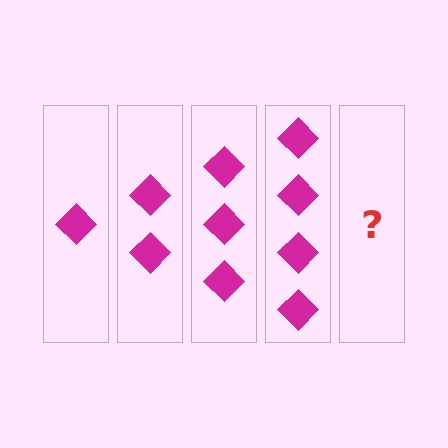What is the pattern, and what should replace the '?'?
The pattern is that each step adds one more diamond. The '?' should be 5 diamonds.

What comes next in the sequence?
The next element should be 5 diamonds.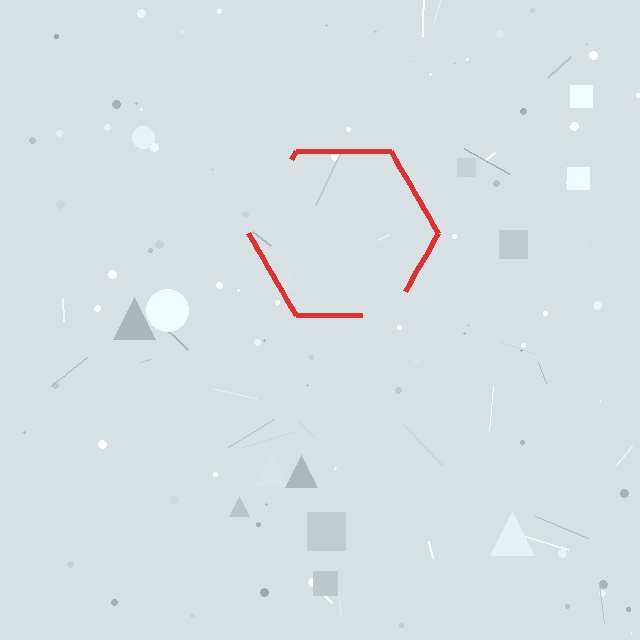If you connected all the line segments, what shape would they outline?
They would outline a hexagon.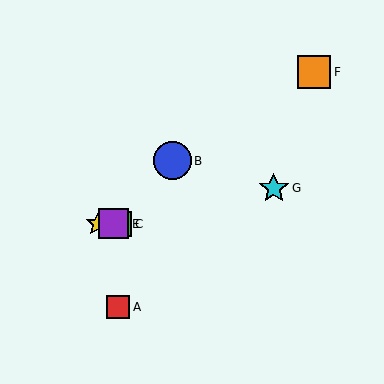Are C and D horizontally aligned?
Yes, both are at y≈224.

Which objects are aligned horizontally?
Objects C, D, E are aligned horizontally.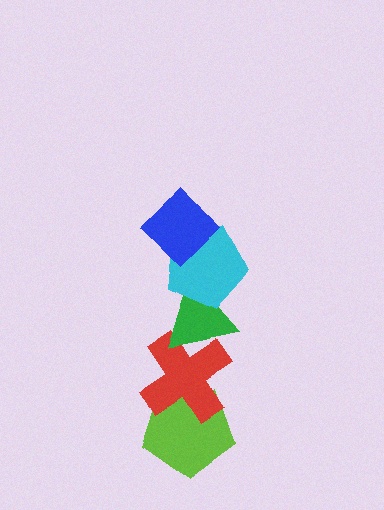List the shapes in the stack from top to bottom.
From top to bottom: the blue diamond, the cyan pentagon, the green triangle, the red cross, the lime pentagon.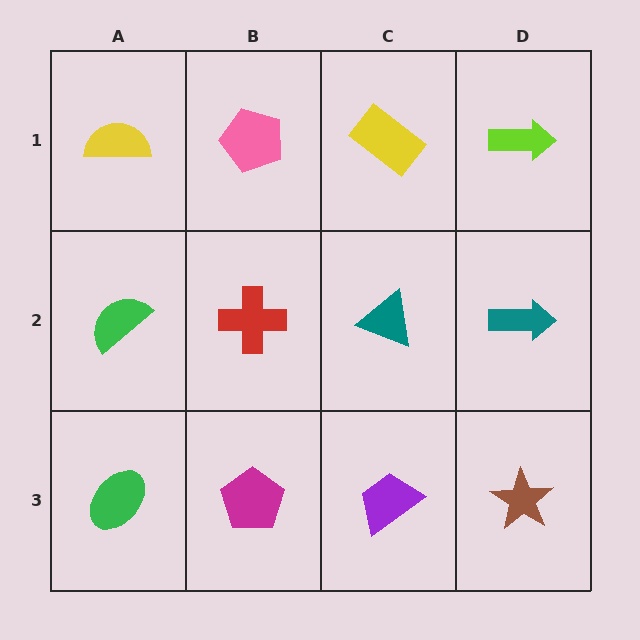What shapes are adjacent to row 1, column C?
A teal triangle (row 2, column C), a pink pentagon (row 1, column B), a lime arrow (row 1, column D).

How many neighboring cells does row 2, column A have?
3.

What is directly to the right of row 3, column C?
A brown star.